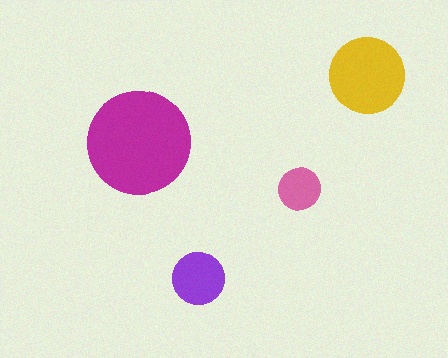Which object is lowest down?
The purple circle is bottommost.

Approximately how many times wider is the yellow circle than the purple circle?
About 1.5 times wider.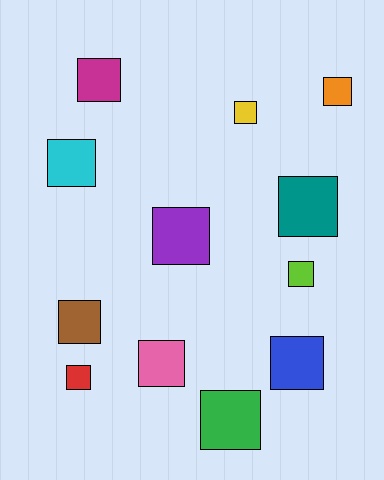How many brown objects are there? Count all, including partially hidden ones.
There is 1 brown object.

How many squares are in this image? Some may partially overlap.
There are 12 squares.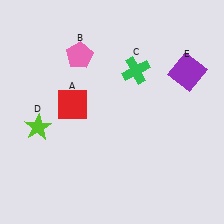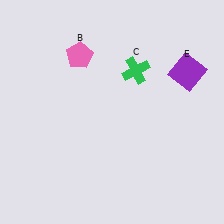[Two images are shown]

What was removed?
The red square (A), the lime star (D) were removed in Image 2.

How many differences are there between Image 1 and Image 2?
There are 2 differences between the two images.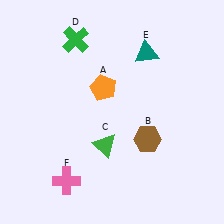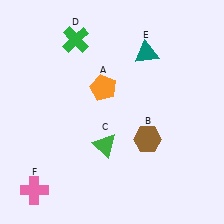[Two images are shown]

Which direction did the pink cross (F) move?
The pink cross (F) moved left.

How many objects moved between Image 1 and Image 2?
1 object moved between the two images.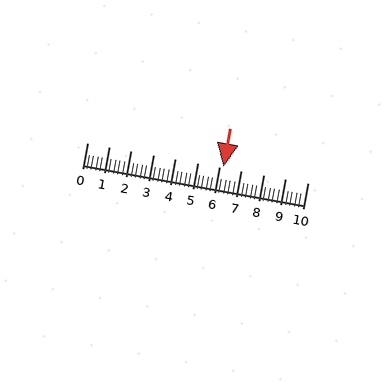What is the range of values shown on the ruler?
The ruler shows values from 0 to 10.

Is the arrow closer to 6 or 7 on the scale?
The arrow is closer to 6.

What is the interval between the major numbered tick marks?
The major tick marks are spaced 1 units apart.